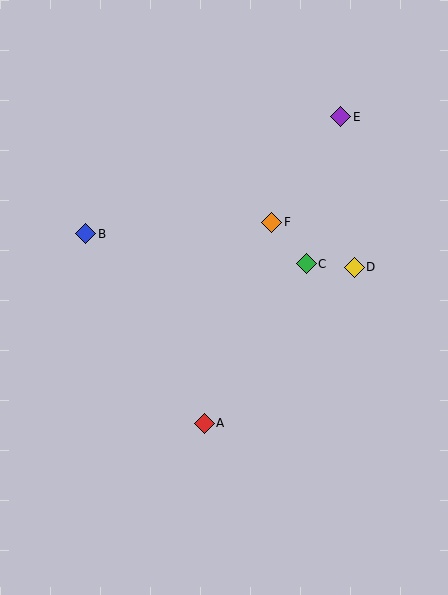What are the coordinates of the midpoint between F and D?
The midpoint between F and D is at (313, 245).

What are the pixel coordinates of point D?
Point D is at (354, 267).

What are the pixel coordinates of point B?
Point B is at (86, 234).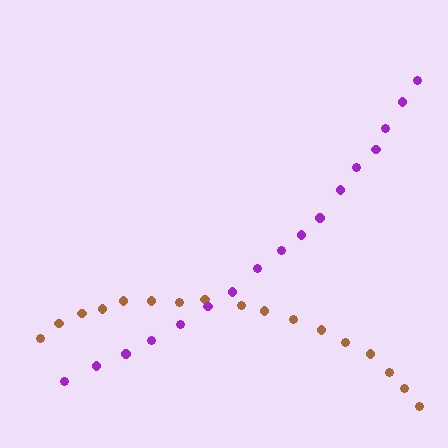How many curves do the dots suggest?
There are 2 distinct paths.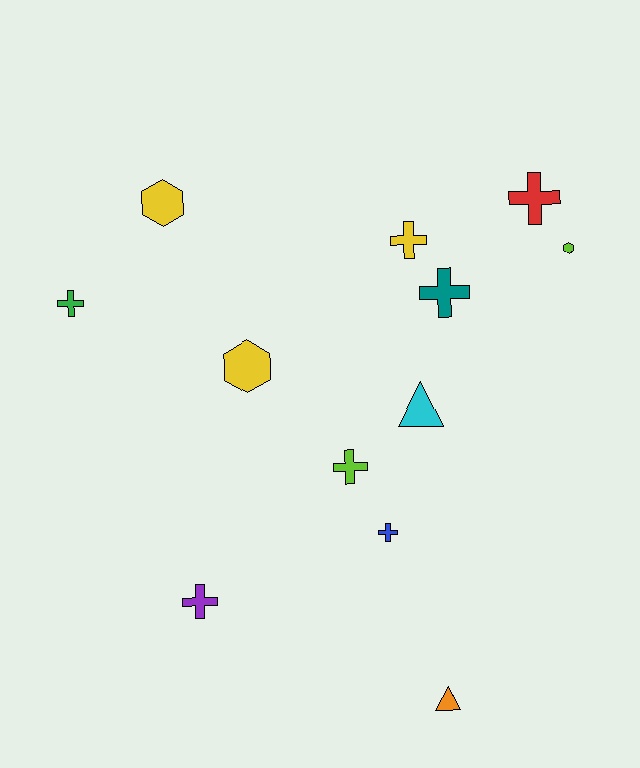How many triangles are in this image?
There are 2 triangles.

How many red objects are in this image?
There is 1 red object.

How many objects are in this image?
There are 12 objects.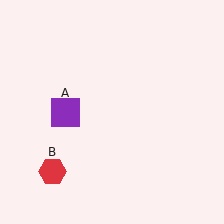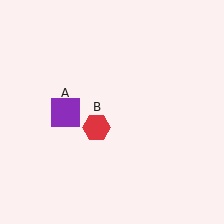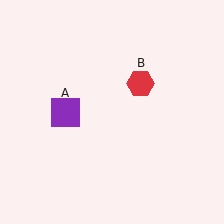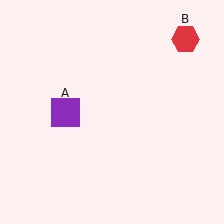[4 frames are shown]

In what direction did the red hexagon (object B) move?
The red hexagon (object B) moved up and to the right.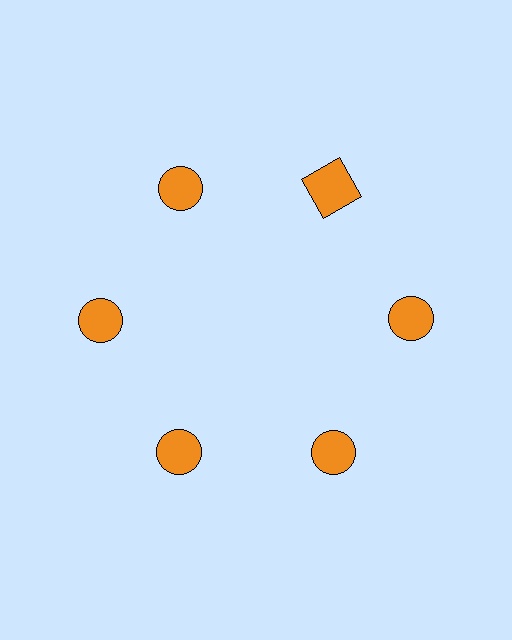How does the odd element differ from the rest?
It has a different shape: square instead of circle.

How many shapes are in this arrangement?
There are 6 shapes arranged in a ring pattern.